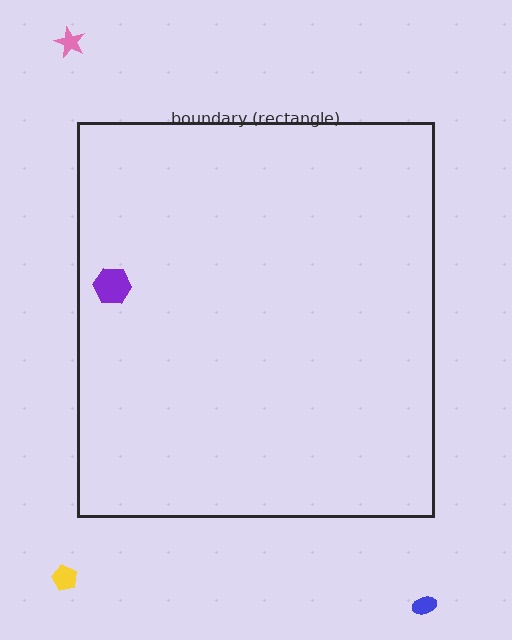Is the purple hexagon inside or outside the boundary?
Inside.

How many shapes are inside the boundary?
1 inside, 3 outside.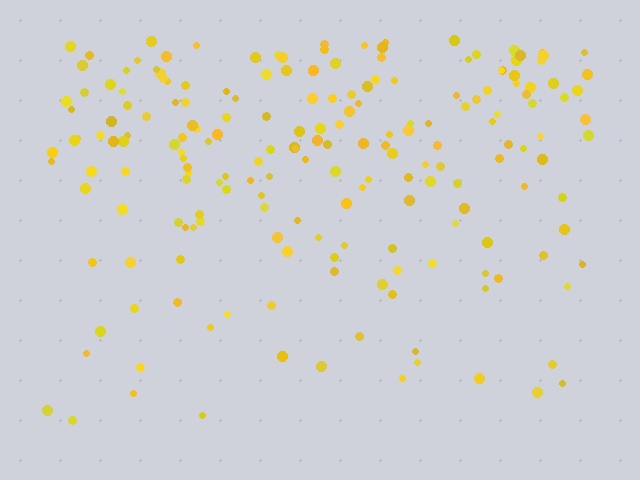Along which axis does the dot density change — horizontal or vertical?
Vertical.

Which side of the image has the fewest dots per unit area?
The bottom.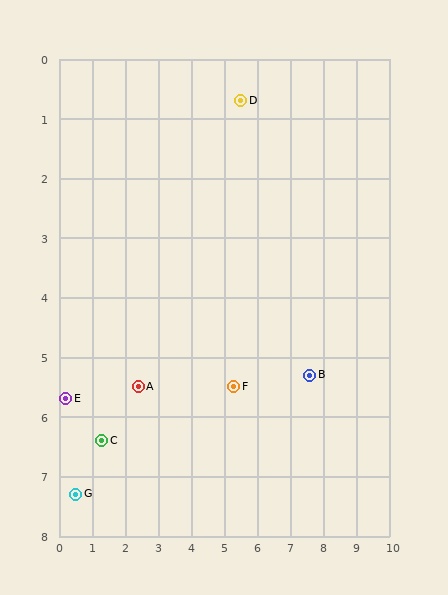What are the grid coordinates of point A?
Point A is at approximately (2.4, 5.5).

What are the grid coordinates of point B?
Point B is at approximately (7.6, 5.3).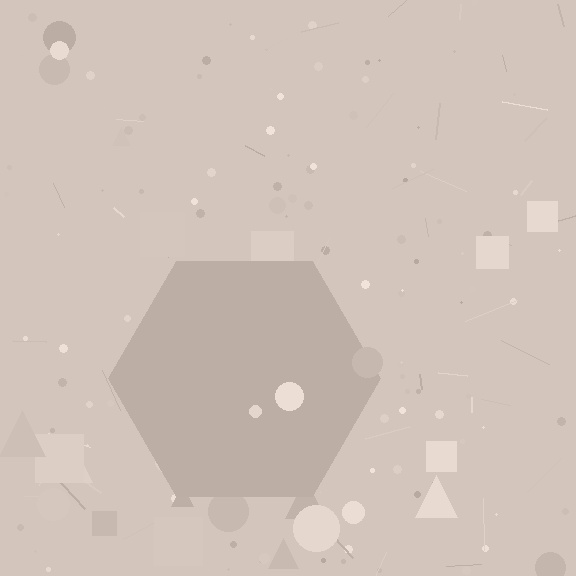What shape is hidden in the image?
A hexagon is hidden in the image.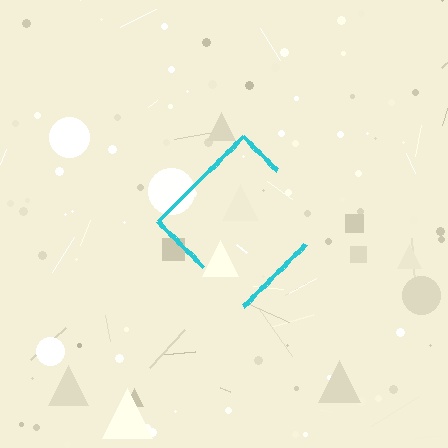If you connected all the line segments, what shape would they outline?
They would outline a diamond.